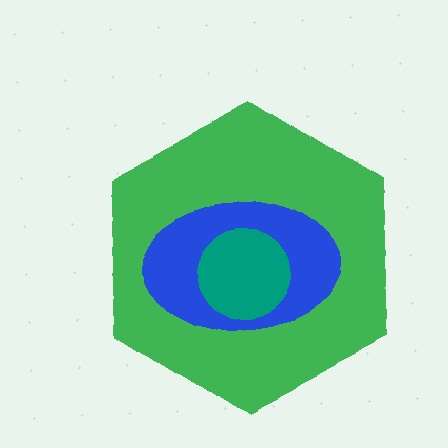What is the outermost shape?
The green hexagon.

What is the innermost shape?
The teal circle.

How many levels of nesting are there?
3.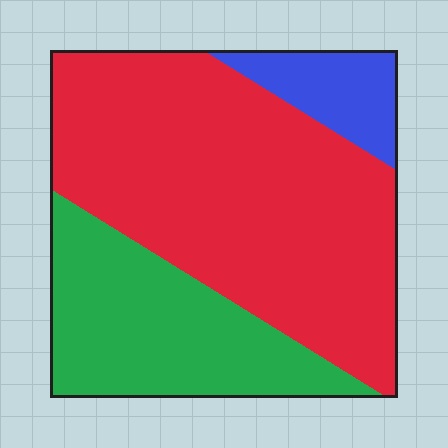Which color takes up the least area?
Blue, at roughly 10%.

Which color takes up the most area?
Red, at roughly 60%.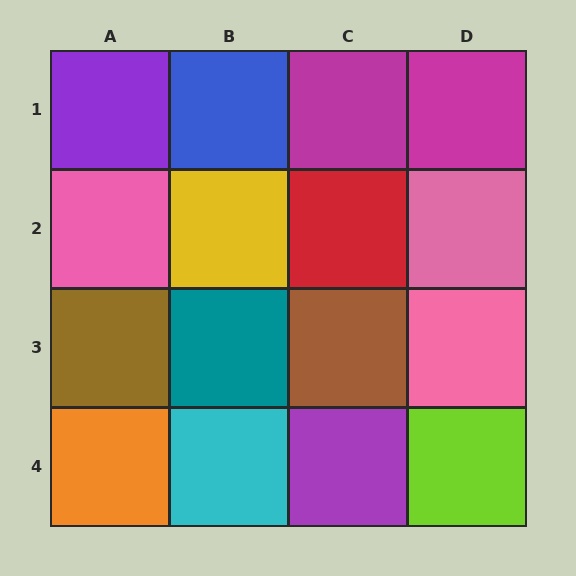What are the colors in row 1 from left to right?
Purple, blue, magenta, magenta.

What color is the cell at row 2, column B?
Yellow.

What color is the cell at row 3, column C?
Brown.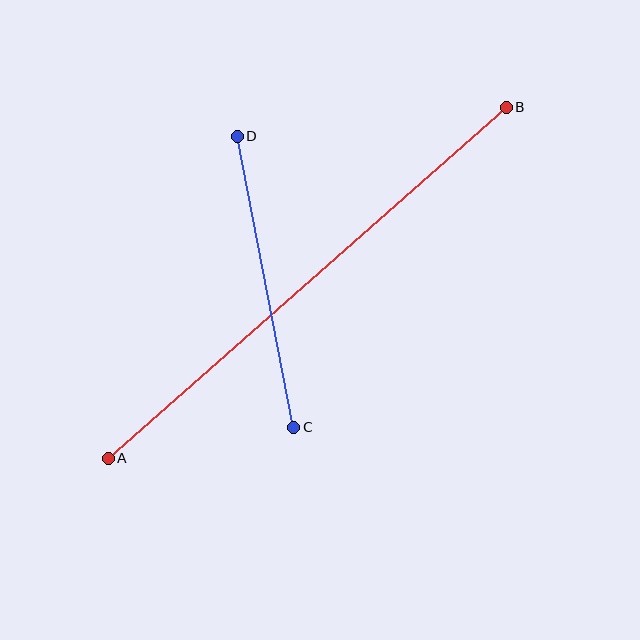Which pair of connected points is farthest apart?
Points A and B are farthest apart.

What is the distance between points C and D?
The distance is approximately 297 pixels.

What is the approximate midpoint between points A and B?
The midpoint is at approximately (307, 283) pixels.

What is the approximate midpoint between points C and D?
The midpoint is at approximately (265, 282) pixels.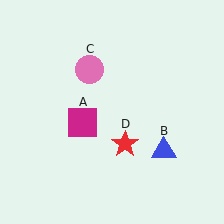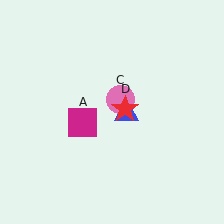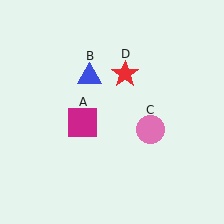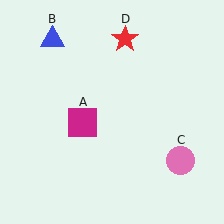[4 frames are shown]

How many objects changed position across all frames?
3 objects changed position: blue triangle (object B), pink circle (object C), red star (object D).